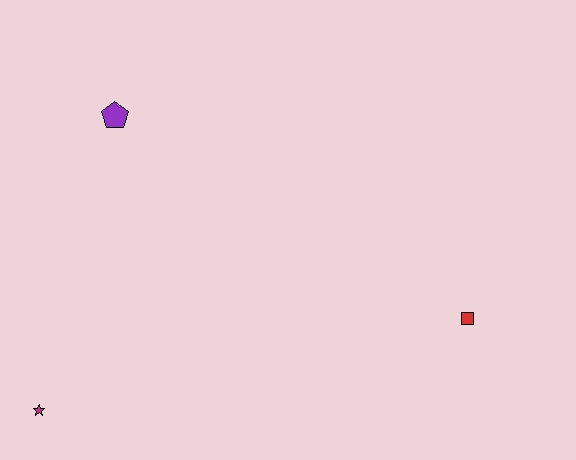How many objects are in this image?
There are 3 objects.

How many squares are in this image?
There is 1 square.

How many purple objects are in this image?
There is 1 purple object.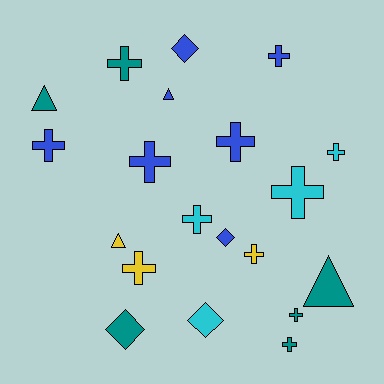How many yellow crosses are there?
There are 2 yellow crosses.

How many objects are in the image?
There are 20 objects.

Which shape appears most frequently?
Cross, with 12 objects.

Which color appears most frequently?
Blue, with 7 objects.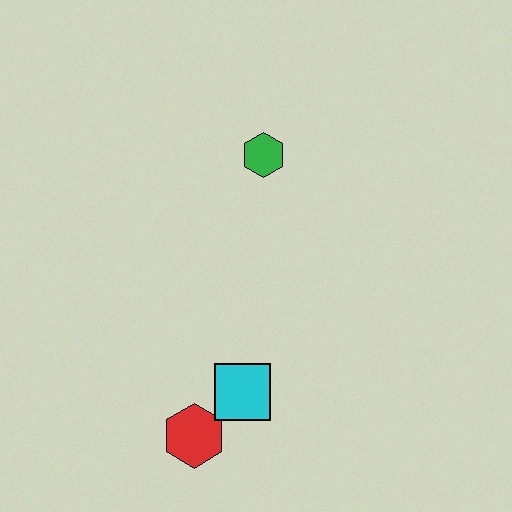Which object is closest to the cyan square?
The red hexagon is closest to the cyan square.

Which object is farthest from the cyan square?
The green hexagon is farthest from the cyan square.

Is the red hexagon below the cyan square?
Yes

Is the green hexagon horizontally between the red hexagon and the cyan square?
No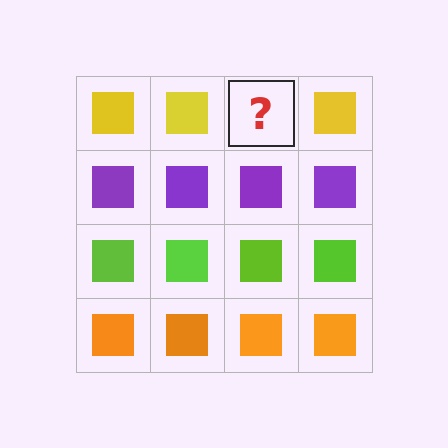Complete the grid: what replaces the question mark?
The question mark should be replaced with a yellow square.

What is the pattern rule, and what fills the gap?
The rule is that each row has a consistent color. The gap should be filled with a yellow square.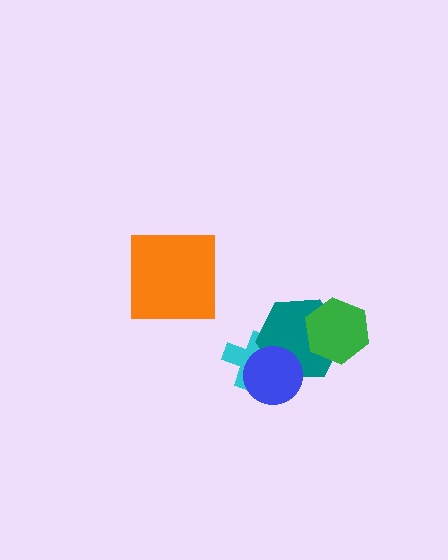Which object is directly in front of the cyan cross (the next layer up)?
The teal hexagon is directly in front of the cyan cross.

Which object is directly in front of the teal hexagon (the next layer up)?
The blue circle is directly in front of the teal hexagon.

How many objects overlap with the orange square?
0 objects overlap with the orange square.